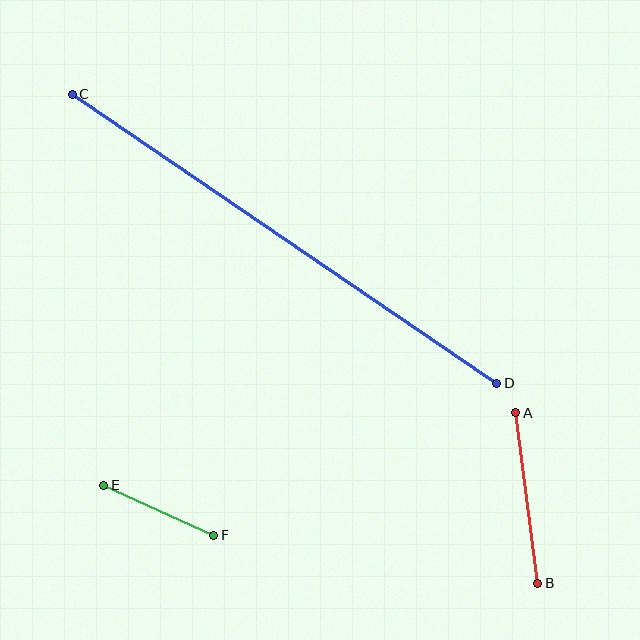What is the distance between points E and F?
The distance is approximately 121 pixels.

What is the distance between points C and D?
The distance is approximately 514 pixels.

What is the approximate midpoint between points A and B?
The midpoint is at approximately (527, 498) pixels.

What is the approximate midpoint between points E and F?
The midpoint is at approximately (159, 510) pixels.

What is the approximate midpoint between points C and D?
The midpoint is at approximately (284, 239) pixels.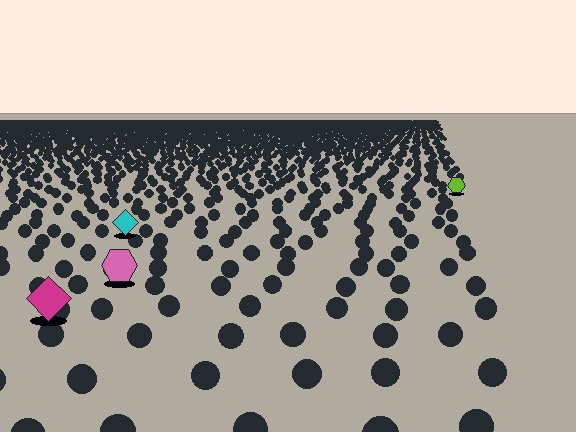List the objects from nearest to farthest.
From nearest to farthest: the magenta diamond, the pink hexagon, the cyan diamond, the lime hexagon.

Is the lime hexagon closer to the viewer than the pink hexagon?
No. The pink hexagon is closer — you can tell from the texture gradient: the ground texture is coarser near it.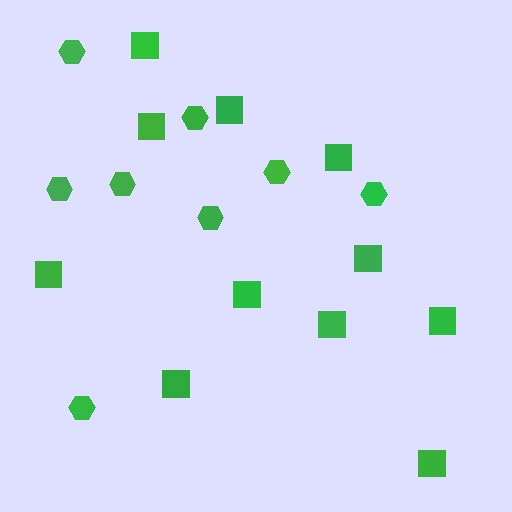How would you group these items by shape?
There are 2 groups: one group of squares (11) and one group of hexagons (8).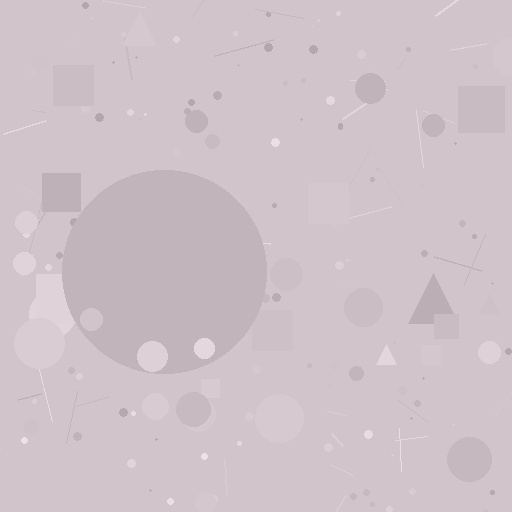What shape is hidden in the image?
A circle is hidden in the image.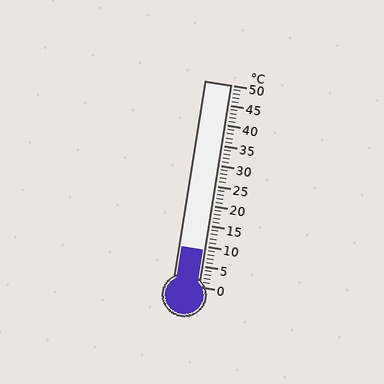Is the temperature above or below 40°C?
The temperature is below 40°C.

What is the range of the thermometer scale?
The thermometer scale ranges from 0°C to 50°C.